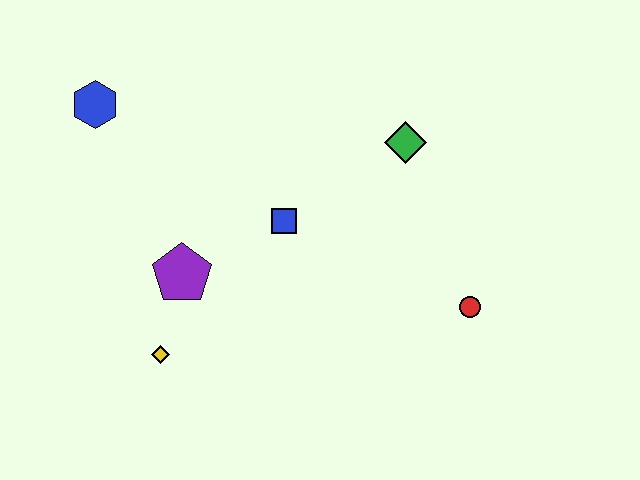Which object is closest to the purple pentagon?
The yellow diamond is closest to the purple pentagon.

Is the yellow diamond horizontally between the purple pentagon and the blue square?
No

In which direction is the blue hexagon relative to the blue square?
The blue hexagon is to the left of the blue square.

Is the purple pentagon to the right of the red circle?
No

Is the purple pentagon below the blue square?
Yes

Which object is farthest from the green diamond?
The yellow diamond is farthest from the green diamond.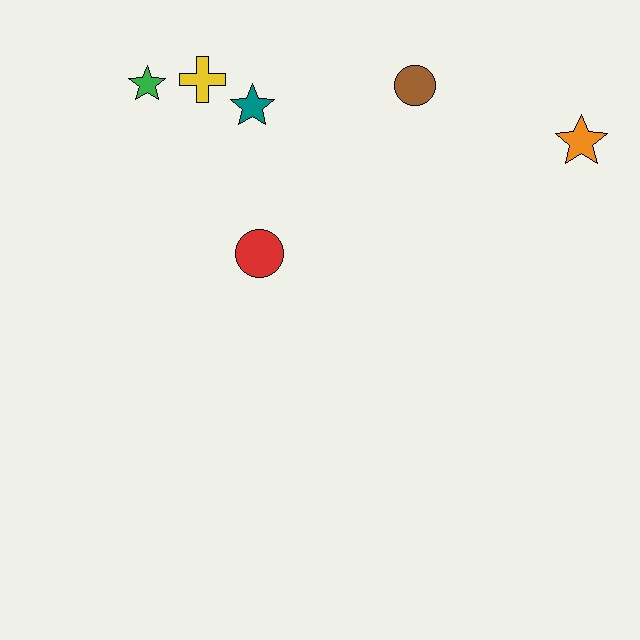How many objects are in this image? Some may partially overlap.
There are 6 objects.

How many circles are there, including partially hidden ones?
There are 2 circles.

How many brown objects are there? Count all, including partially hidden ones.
There is 1 brown object.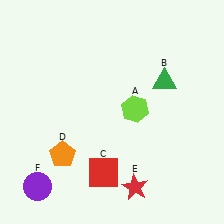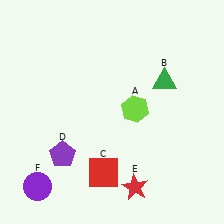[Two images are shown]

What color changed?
The pentagon (D) changed from orange in Image 1 to purple in Image 2.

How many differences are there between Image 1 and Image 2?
There is 1 difference between the two images.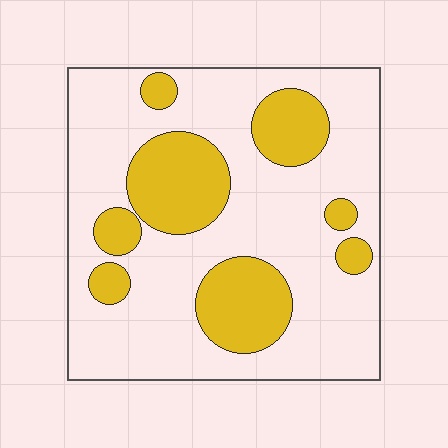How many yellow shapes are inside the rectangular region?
8.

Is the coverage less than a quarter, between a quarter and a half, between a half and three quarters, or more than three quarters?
Between a quarter and a half.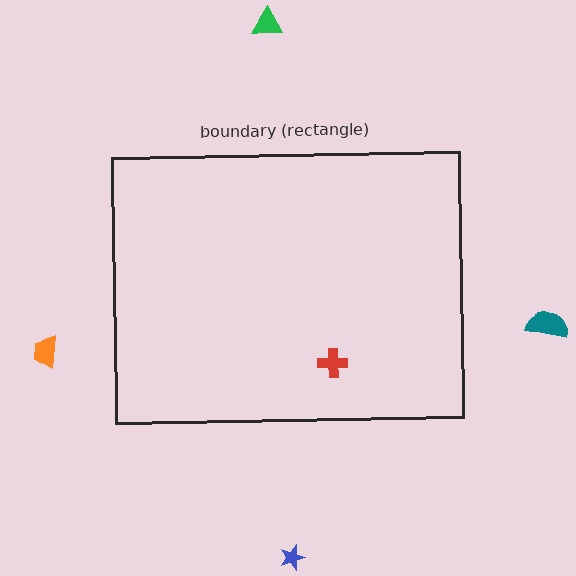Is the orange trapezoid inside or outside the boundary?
Outside.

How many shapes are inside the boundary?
1 inside, 4 outside.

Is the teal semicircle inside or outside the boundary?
Outside.